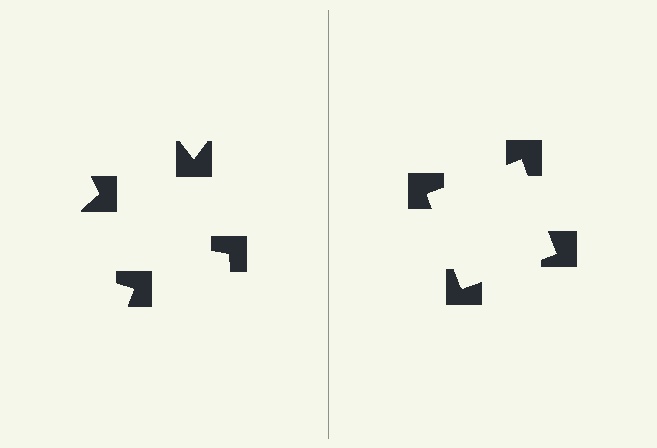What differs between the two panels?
The notched squares are positioned identically on both sides; only the wedge orientations differ. On the right they align to a square; on the left they are misaligned.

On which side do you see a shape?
An illusory square appears on the right side. On the left side the wedge cuts are rotated, so no coherent shape forms.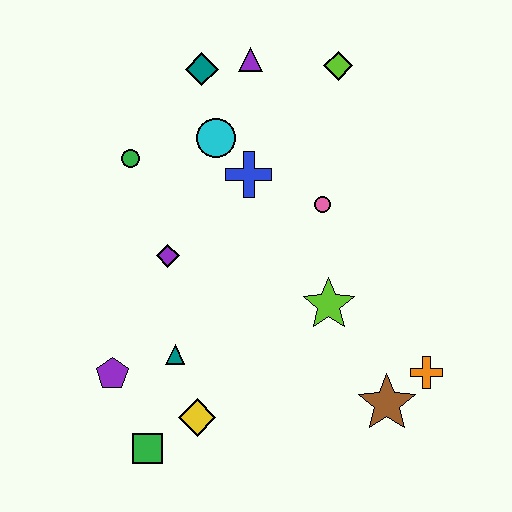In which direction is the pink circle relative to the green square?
The pink circle is above the green square.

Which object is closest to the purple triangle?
The teal diamond is closest to the purple triangle.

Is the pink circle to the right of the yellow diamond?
Yes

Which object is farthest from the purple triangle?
The green square is farthest from the purple triangle.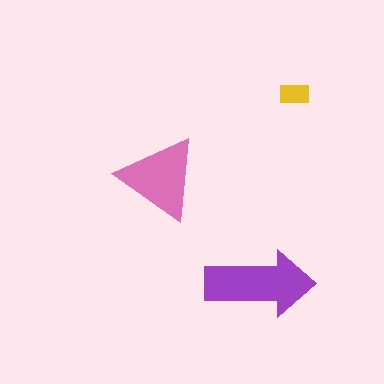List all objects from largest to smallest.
The purple arrow, the pink triangle, the yellow rectangle.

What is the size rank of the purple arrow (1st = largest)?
1st.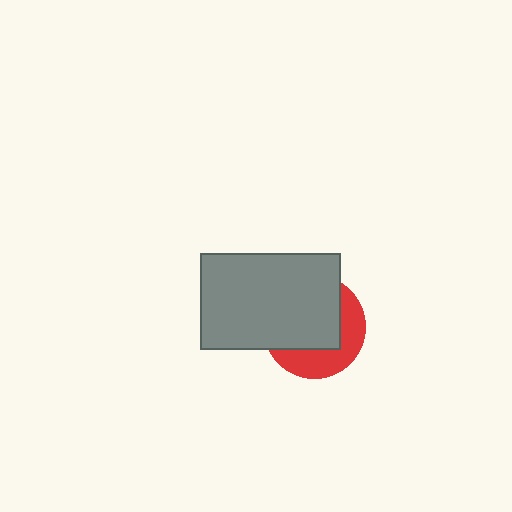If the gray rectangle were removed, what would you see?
You would see the complete red circle.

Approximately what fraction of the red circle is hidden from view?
Roughly 62% of the red circle is hidden behind the gray rectangle.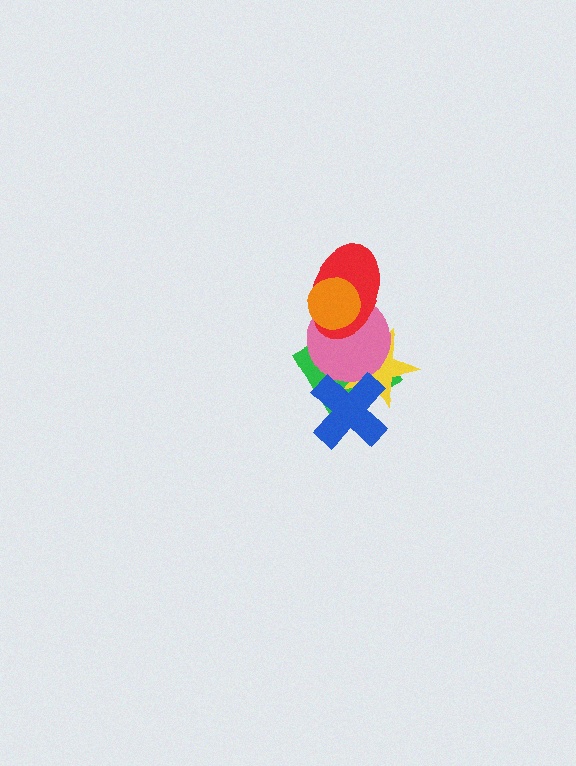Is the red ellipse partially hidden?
Yes, it is partially covered by another shape.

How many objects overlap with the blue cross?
3 objects overlap with the blue cross.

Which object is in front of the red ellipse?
The orange circle is in front of the red ellipse.